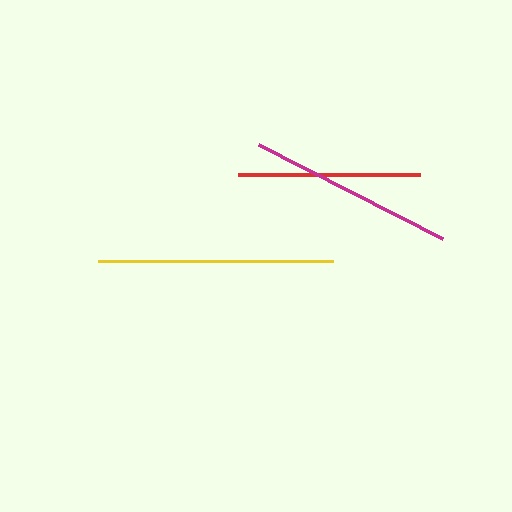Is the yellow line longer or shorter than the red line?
The yellow line is longer than the red line.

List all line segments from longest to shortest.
From longest to shortest: yellow, magenta, red.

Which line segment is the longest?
The yellow line is the longest at approximately 235 pixels.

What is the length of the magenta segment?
The magenta segment is approximately 207 pixels long.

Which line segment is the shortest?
The red line is the shortest at approximately 183 pixels.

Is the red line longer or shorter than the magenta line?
The magenta line is longer than the red line.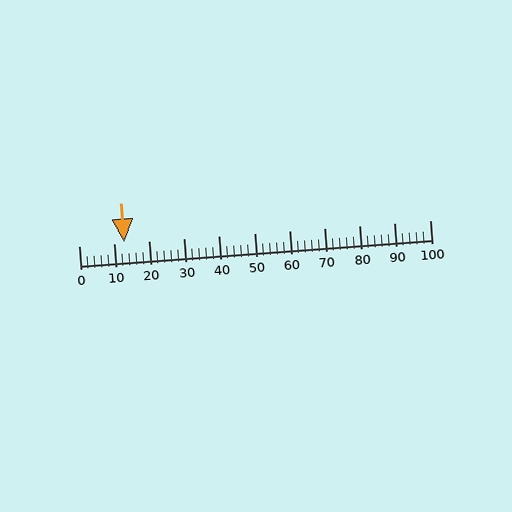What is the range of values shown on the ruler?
The ruler shows values from 0 to 100.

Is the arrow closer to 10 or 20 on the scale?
The arrow is closer to 10.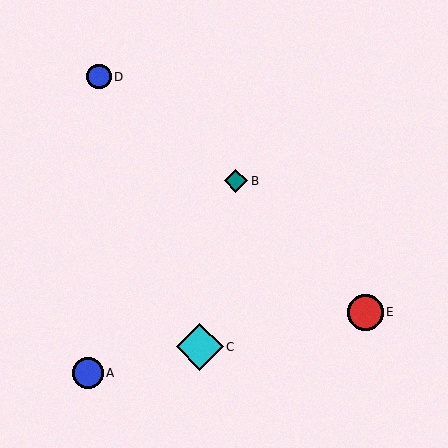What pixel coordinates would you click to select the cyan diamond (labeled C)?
Click at (200, 347) to select the cyan diamond C.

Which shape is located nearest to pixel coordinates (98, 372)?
The blue circle (labeled A) at (88, 373) is nearest to that location.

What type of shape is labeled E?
Shape E is a red circle.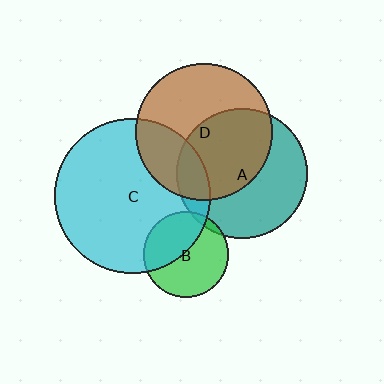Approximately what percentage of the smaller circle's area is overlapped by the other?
Approximately 40%.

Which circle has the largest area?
Circle C (cyan).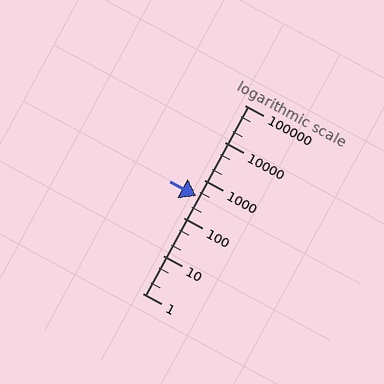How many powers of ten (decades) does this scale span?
The scale spans 5 decades, from 1 to 100000.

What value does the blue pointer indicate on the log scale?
The pointer indicates approximately 390.